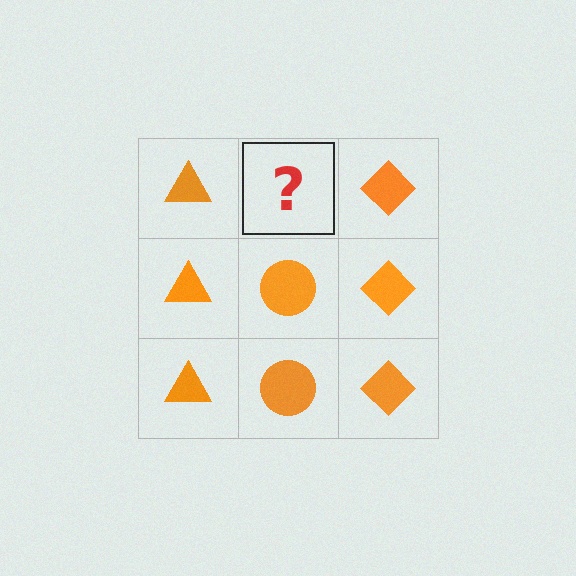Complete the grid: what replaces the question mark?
The question mark should be replaced with an orange circle.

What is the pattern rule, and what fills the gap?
The rule is that each column has a consistent shape. The gap should be filled with an orange circle.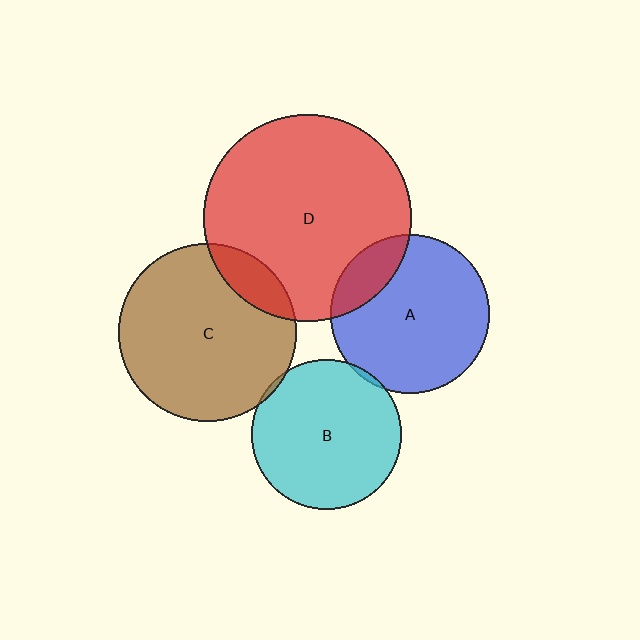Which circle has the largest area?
Circle D (red).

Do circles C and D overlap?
Yes.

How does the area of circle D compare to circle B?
Approximately 1.9 times.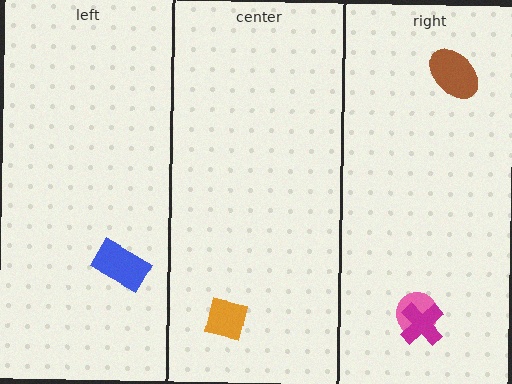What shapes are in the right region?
The brown ellipse, the pink circle, the magenta cross.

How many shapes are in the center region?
1.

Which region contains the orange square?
The center region.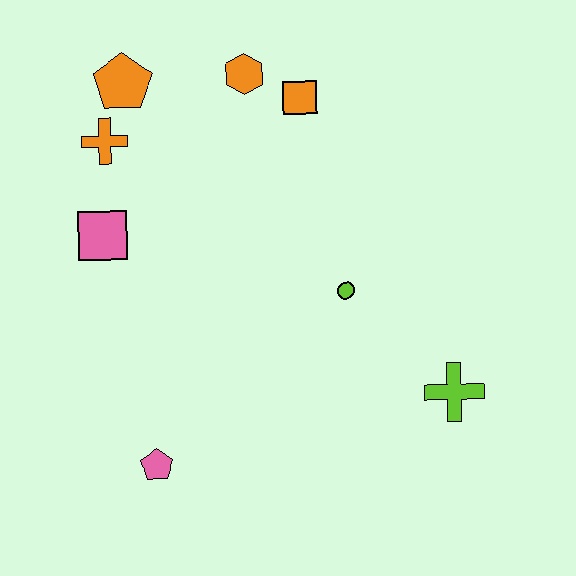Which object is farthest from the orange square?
The pink pentagon is farthest from the orange square.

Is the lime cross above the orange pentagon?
No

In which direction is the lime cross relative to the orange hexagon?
The lime cross is below the orange hexagon.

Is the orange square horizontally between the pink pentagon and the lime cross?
Yes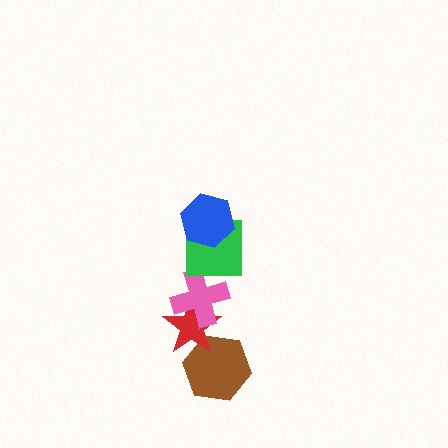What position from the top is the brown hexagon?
The brown hexagon is 5th from the top.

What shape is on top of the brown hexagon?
The red star is on top of the brown hexagon.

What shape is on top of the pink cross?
The green square is on top of the pink cross.